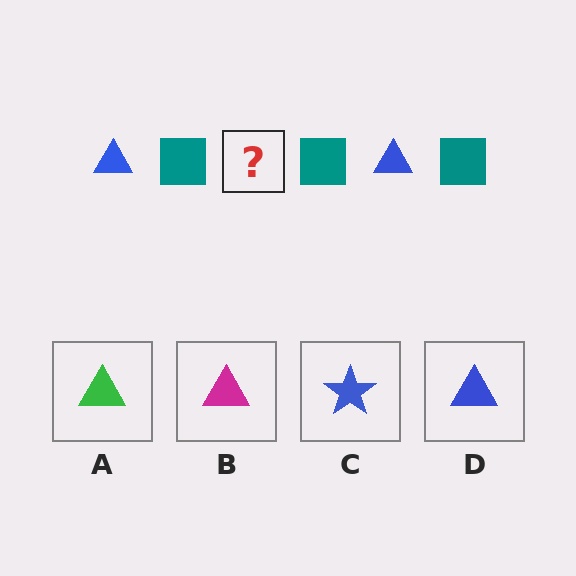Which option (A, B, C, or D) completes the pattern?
D.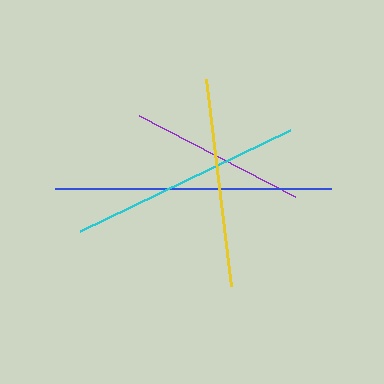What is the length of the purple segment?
The purple segment is approximately 176 pixels long.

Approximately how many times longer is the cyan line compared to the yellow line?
The cyan line is approximately 1.1 times the length of the yellow line.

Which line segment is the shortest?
The purple line is the shortest at approximately 176 pixels.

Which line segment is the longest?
The blue line is the longest at approximately 276 pixels.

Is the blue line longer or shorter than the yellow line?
The blue line is longer than the yellow line.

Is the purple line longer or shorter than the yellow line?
The yellow line is longer than the purple line.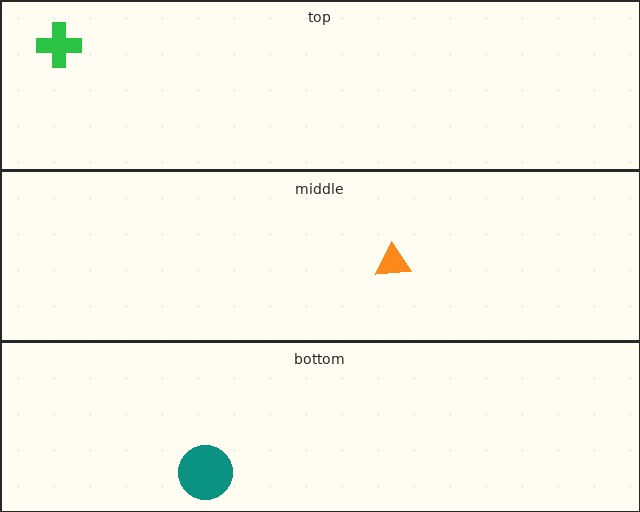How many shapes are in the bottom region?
1.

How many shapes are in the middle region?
1.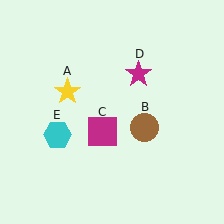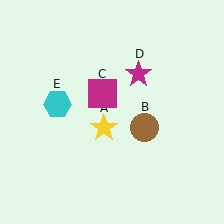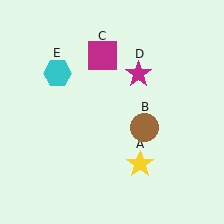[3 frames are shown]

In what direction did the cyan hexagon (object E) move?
The cyan hexagon (object E) moved up.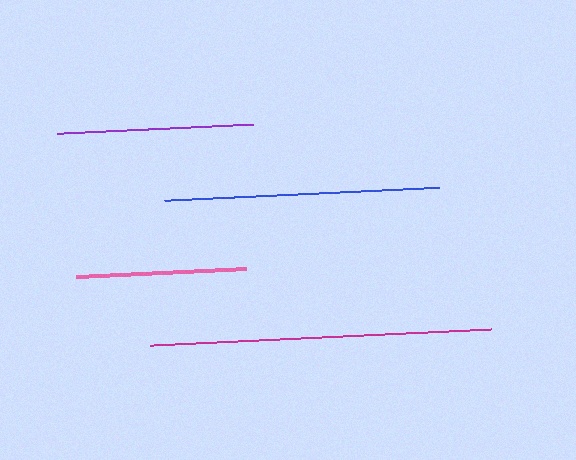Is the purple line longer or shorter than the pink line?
The purple line is longer than the pink line.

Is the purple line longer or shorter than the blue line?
The blue line is longer than the purple line.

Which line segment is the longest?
The magenta line is the longest at approximately 341 pixels.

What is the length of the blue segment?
The blue segment is approximately 275 pixels long.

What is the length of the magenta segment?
The magenta segment is approximately 341 pixels long.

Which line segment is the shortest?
The pink line is the shortest at approximately 171 pixels.